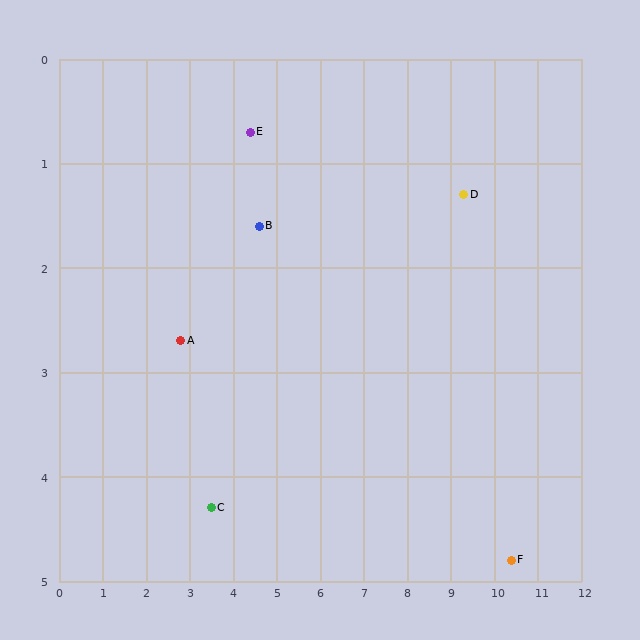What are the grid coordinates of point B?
Point B is at approximately (4.6, 1.6).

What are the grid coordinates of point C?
Point C is at approximately (3.5, 4.3).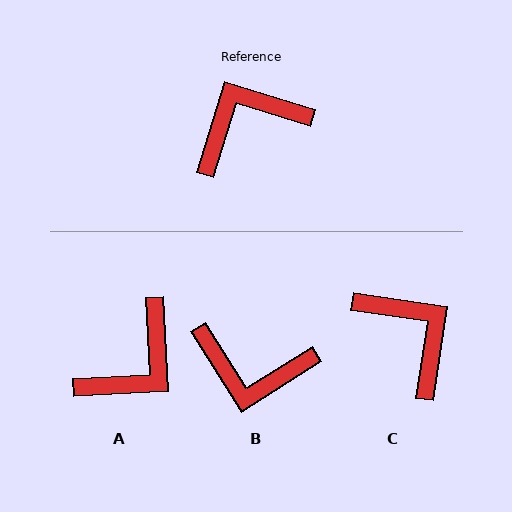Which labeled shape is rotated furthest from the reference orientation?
A, about 160 degrees away.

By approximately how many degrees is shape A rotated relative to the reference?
Approximately 160 degrees clockwise.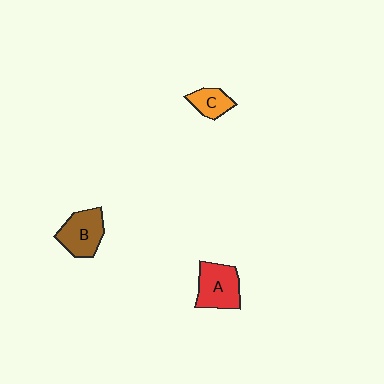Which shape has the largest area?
Shape A (red).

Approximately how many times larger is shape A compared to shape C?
Approximately 1.8 times.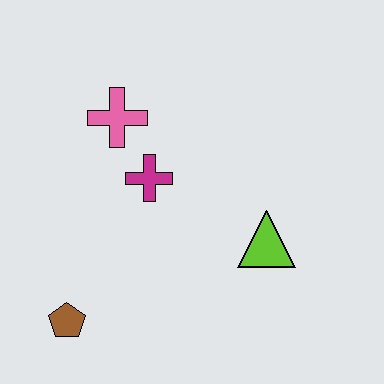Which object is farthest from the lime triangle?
The brown pentagon is farthest from the lime triangle.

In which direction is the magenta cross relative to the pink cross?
The magenta cross is below the pink cross.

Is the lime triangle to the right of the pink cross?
Yes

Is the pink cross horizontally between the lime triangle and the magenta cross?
No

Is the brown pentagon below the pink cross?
Yes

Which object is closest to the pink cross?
The magenta cross is closest to the pink cross.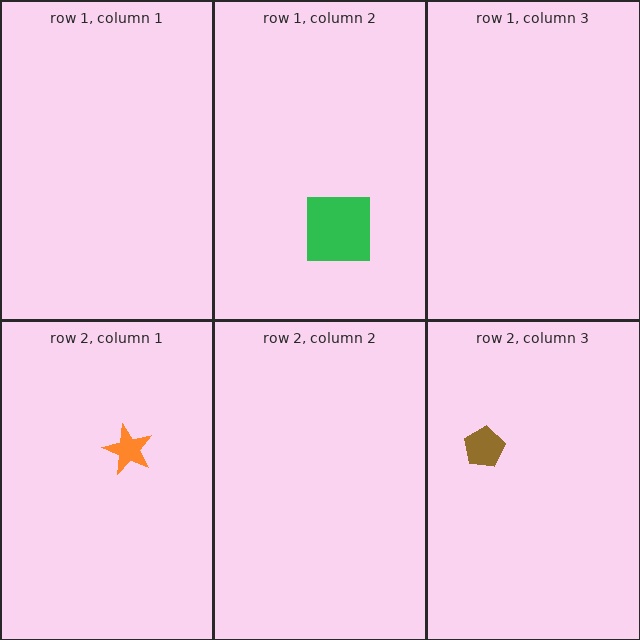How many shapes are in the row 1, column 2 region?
1.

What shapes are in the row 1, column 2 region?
The green square.